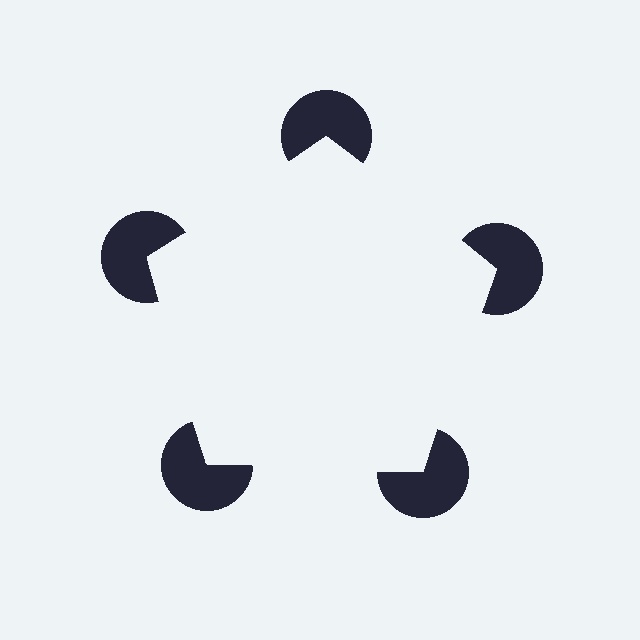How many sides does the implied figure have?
5 sides.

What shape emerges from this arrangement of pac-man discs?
An illusory pentagon — its edges are inferred from the aligned wedge cuts in the pac-man discs, not physically drawn.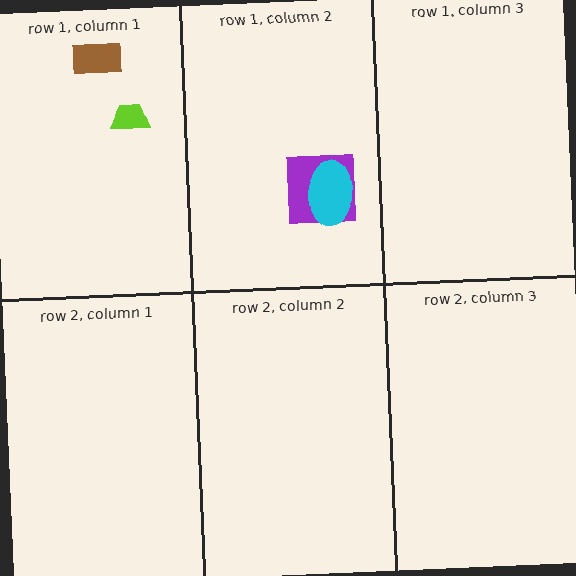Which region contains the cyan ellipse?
The row 1, column 2 region.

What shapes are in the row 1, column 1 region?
The lime trapezoid, the brown rectangle.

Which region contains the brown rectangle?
The row 1, column 1 region.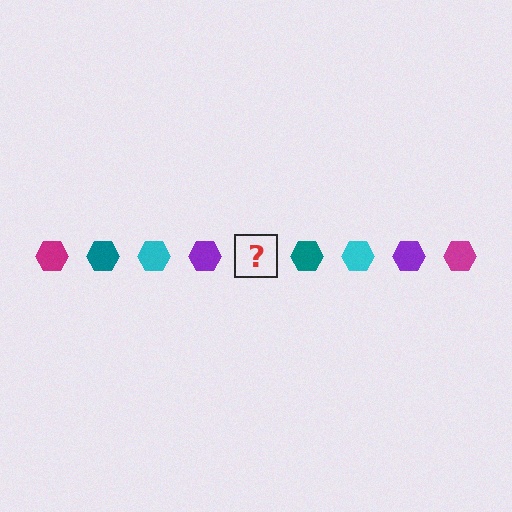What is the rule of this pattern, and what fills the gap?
The rule is that the pattern cycles through magenta, teal, cyan, purple hexagons. The gap should be filled with a magenta hexagon.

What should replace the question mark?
The question mark should be replaced with a magenta hexagon.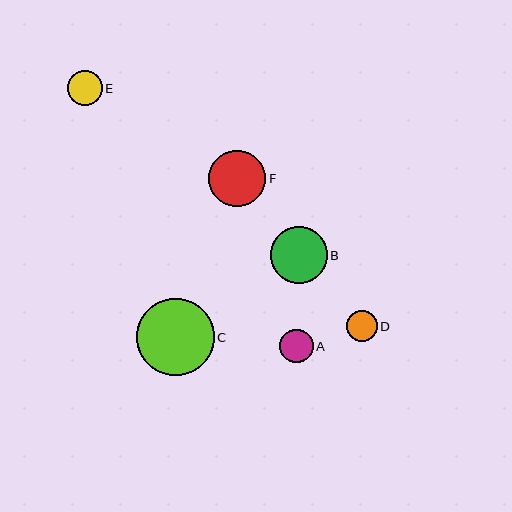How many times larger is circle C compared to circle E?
Circle C is approximately 2.2 times the size of circle E.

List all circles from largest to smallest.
From largest to smallest: C, F, B, E, A, D.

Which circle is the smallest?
Circle D is the smallest with a size of approximately 31 pixels.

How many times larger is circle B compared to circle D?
Circle B is approximately 1.8 times the size of circle D.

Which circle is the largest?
Circle C is the largest with a size of approximately 77 pixels.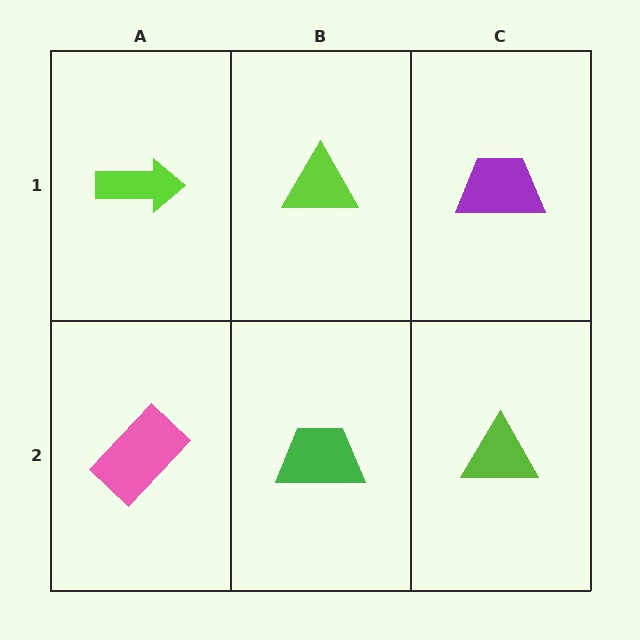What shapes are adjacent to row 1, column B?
A green trapezoid (row 2, column B), a lime arrow (row 1, column A), a purple trapezoid (row 1, column C).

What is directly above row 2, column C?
A purple trapezoid.